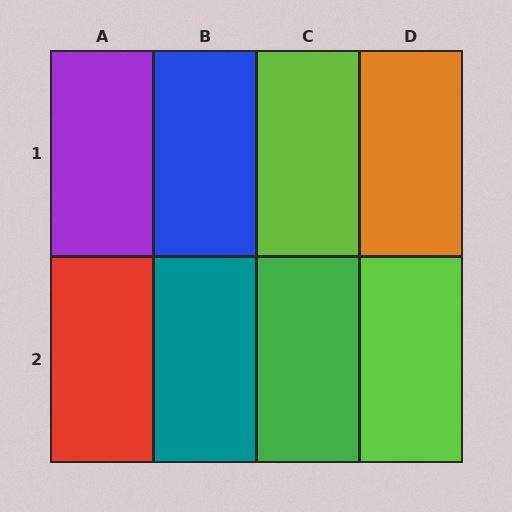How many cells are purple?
1 cell is purple.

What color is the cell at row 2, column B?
Teal.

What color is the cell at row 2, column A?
Red.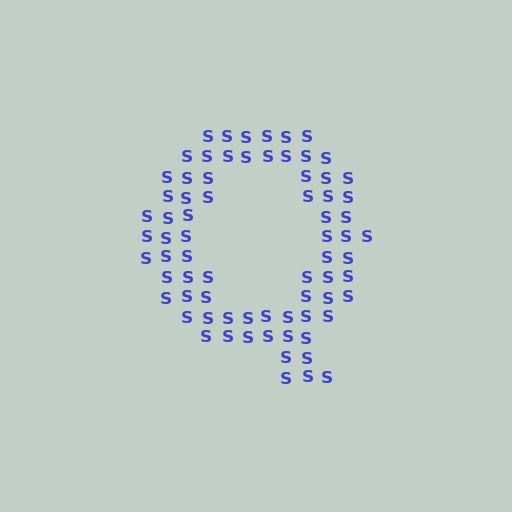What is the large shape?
The large shape is the letter Q.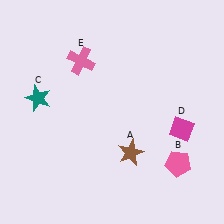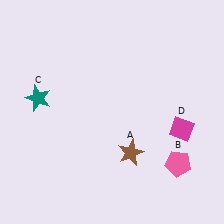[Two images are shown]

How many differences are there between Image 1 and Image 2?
There is 1 difference between the two images.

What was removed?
The pink cross (E) was removed in Image 2.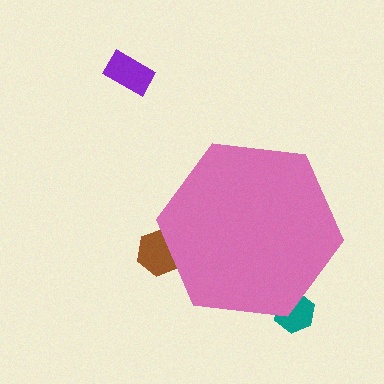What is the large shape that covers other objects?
A pink hexagon.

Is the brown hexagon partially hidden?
Yes, the brown hexagon is partially hidden behind the pink hexagon.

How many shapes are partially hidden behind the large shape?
2 shapes are partially hidden.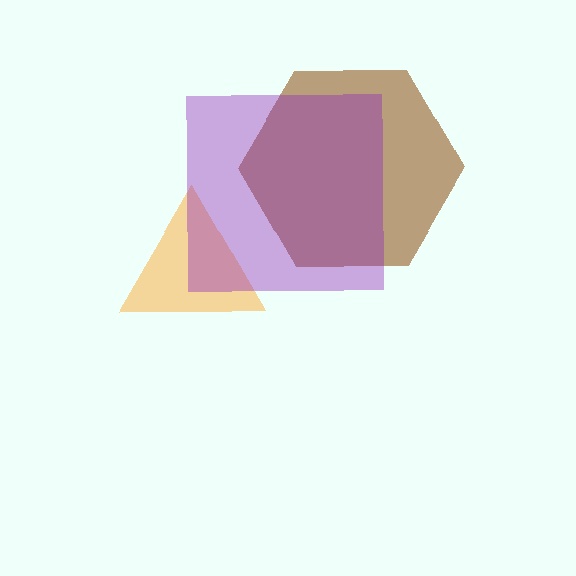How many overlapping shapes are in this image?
There are 3 overlapping shapes in the image.